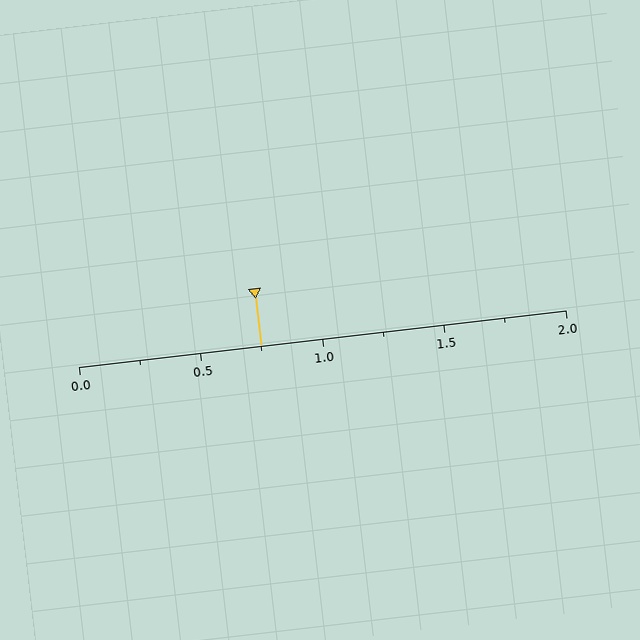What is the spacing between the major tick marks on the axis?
The major ticks are spaced 0.5 apart.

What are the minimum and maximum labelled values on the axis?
The axis runs from 0.0 to 2.0.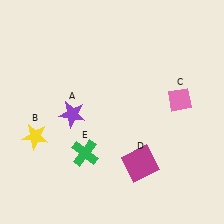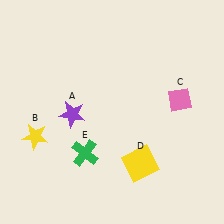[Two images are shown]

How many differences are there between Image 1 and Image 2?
There is 1 difference between the two images.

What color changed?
The square (D) changed from magenta in Image 1 to yellow in Image 2.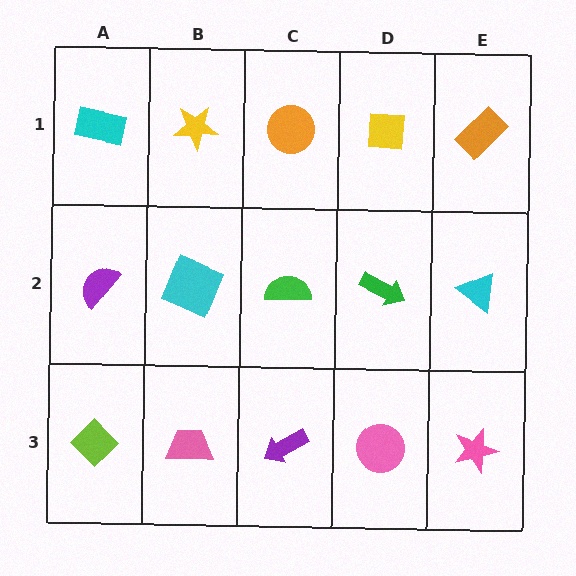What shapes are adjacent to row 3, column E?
A cyan triangle (row 2, column E), a pink circle (row 3, column D).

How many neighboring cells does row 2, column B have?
4.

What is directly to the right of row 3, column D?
A pink star.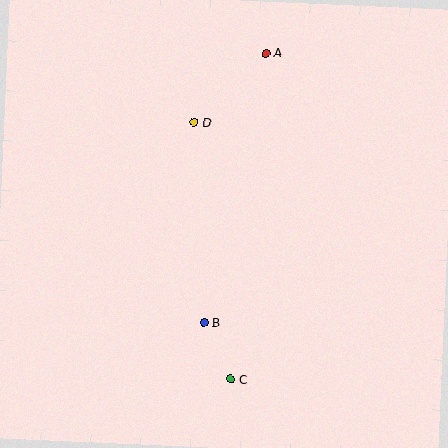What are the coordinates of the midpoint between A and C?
The midpoint between A and C is at (248, 216).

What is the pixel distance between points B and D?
The distance between B and D is 200 pixels.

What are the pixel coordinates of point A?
Point A is at (266, 53).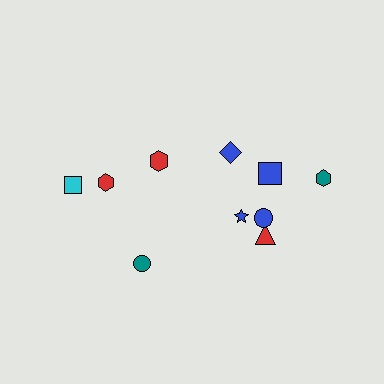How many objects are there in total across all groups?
There are 10 objects.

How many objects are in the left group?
There are 4 objects.